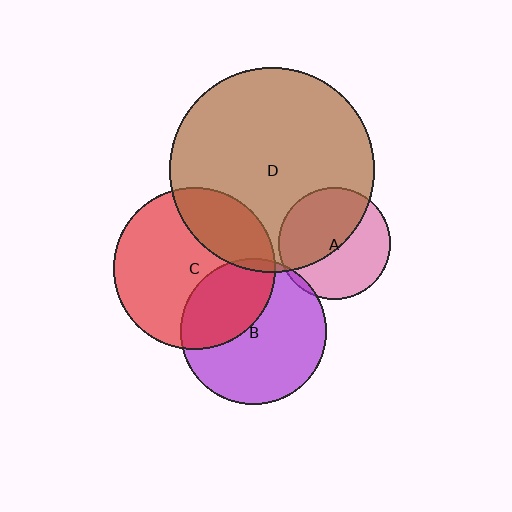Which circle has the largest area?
Circle D (brown).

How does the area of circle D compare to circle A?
Approximately 3.3 times.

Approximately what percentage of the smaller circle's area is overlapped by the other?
Approximately 50%.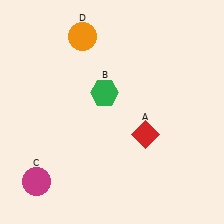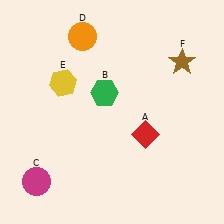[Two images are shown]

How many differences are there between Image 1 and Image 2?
There are 2 differences between the two images.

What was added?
A yellow hexagon (E), a brown star (F) were added in Image 2.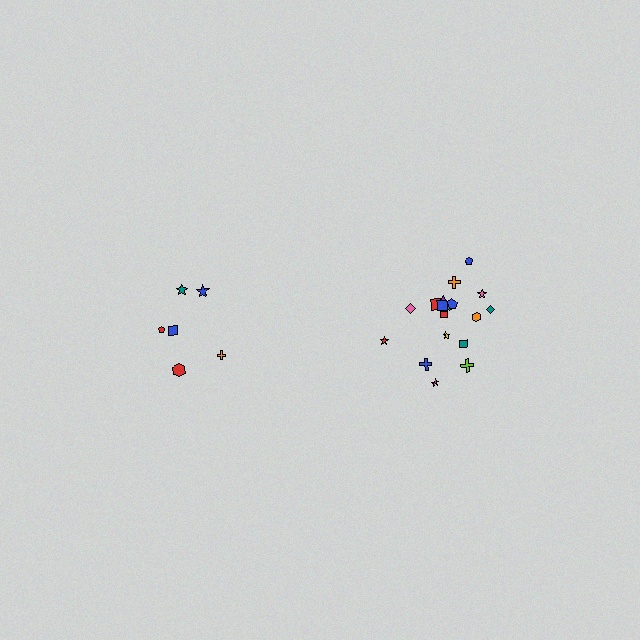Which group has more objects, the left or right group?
The right group.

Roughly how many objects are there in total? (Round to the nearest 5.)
Roughly 25 objects in total.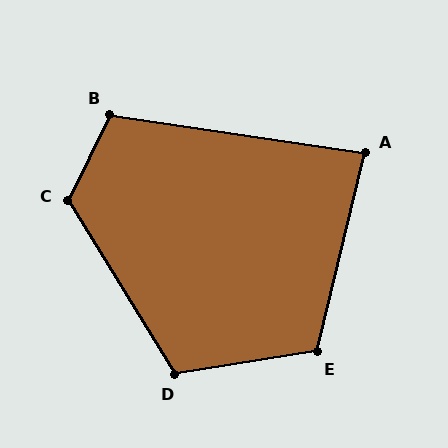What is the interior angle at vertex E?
Approximately 112 degrees (obtuse).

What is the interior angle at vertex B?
Approximately 108 degrees (obtuse).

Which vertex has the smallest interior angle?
A, at approximately 85 degrees.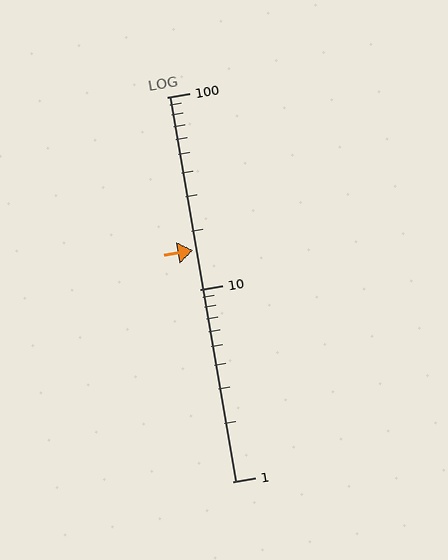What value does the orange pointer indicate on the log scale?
The pointer indicates approximately 16.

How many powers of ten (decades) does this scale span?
The scale spans 2 decades, from 1 to 100.